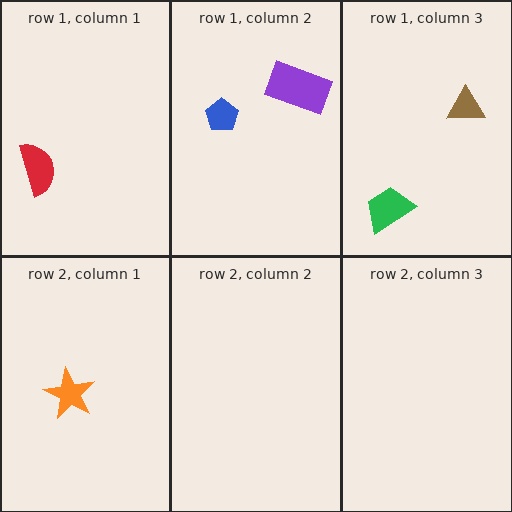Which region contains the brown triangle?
The row 1, column 3 region.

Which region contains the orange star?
The row 2, column 1 region.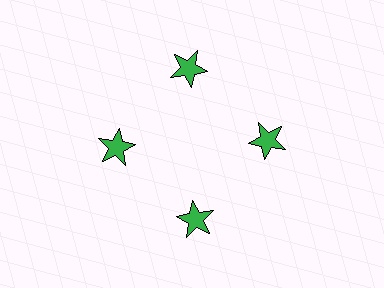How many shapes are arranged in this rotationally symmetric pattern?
There are 4 shapes, arranged in 4 groups of 1.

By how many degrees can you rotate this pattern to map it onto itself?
The pattern maps onto itself every 90 degrees of rotation.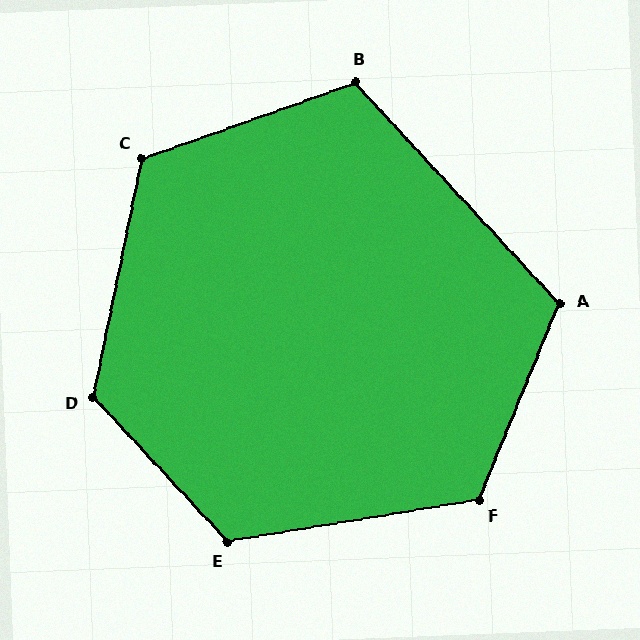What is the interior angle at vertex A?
Approximately 115 degrees (obtuse).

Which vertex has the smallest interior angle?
B, at approximately 113 degrees.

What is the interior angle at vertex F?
Approximately 122 degrees (obtuse).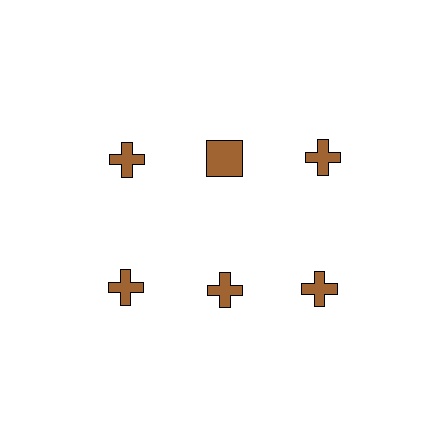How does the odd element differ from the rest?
It has a different shape: square instead of cross.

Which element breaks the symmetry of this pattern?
The brown square in the top row, second from left column breaks the symmetry. All other shapes are brown crosses.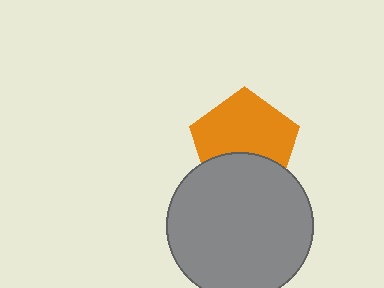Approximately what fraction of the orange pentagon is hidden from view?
Roughly 34% of the orange pentagon is hidden behind the gray circle.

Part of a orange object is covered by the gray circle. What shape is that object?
It is a pentagon.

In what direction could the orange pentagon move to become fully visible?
The orange pentagon could move up. That would shift it out from behind the gray circle entirely.